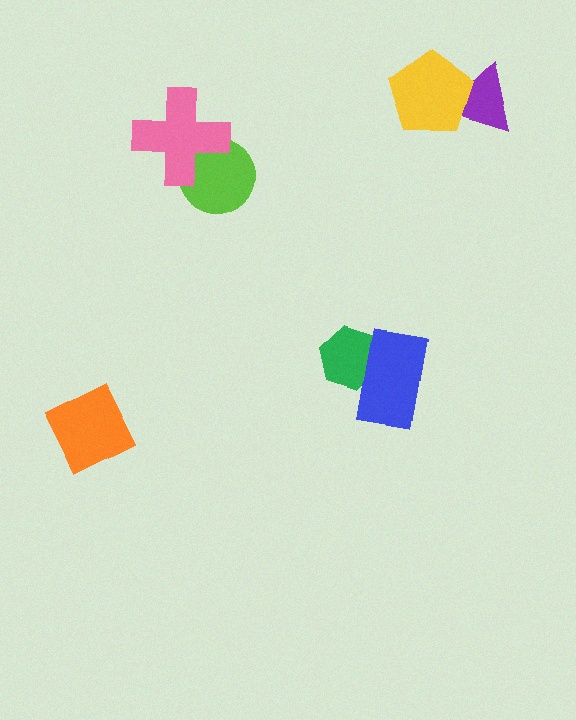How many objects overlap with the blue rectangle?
1 object overlaps with the blue rectangle.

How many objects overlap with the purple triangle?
1 object overlaps with the purple triangle.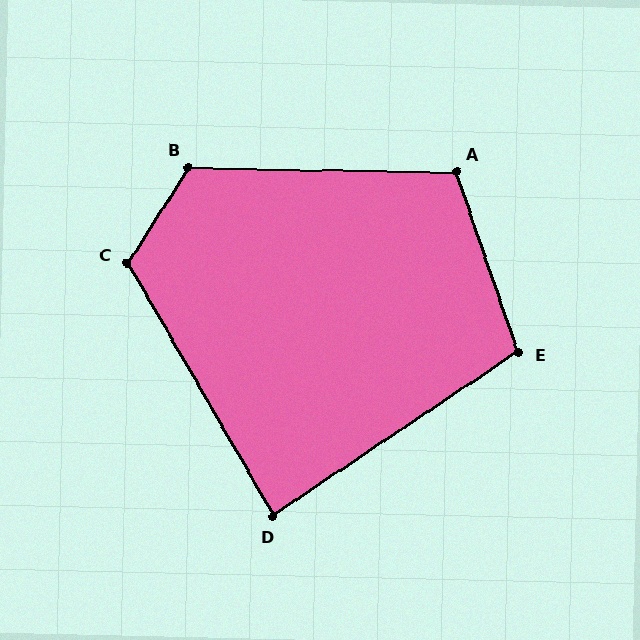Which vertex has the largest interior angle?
B, at approximately 122 degrees.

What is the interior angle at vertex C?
Approximately 117 degrees (obtuse).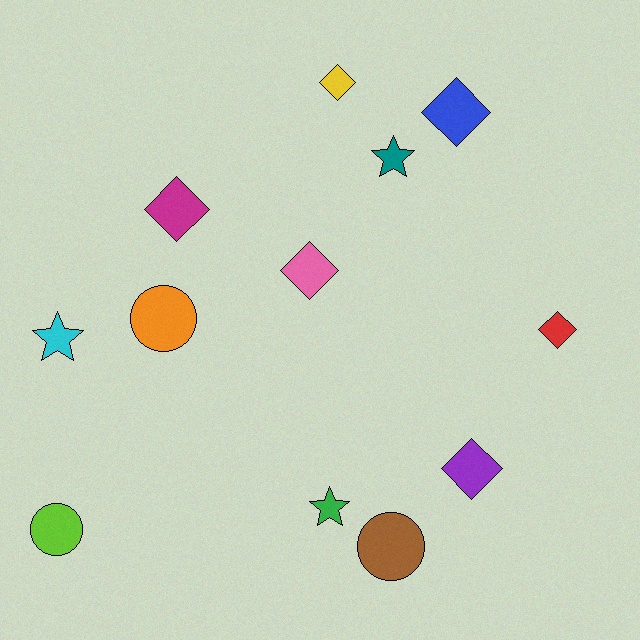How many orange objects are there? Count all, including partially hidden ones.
There is 1 orange object.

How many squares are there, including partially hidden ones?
There are no squares.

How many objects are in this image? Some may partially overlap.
There are 12 objects.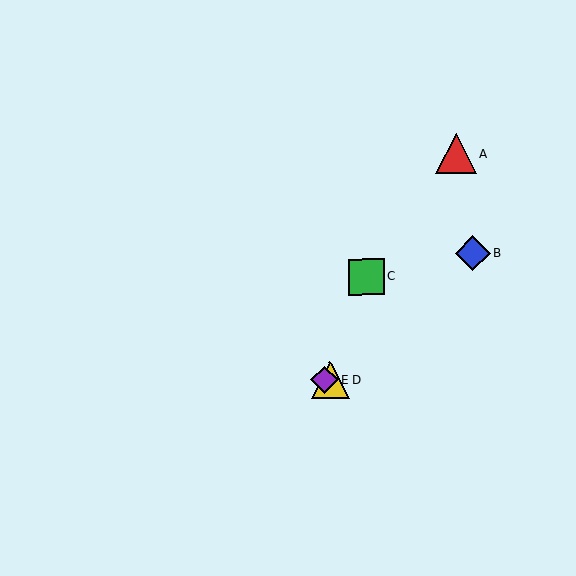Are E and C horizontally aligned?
No, E is at y≈380 and C is at y≈277.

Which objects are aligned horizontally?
Objects D, E are aligned horizontally.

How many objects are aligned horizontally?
2 objects (D, E) are aligned horizontally.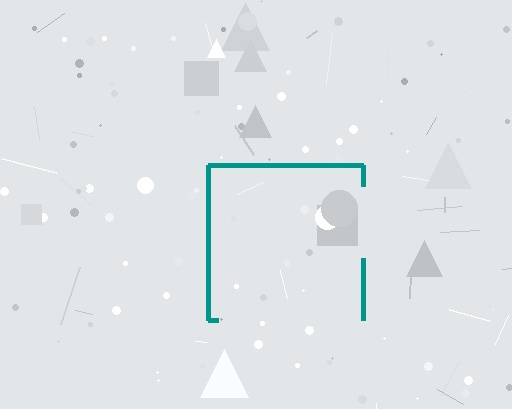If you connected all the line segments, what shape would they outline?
They would outline a square.